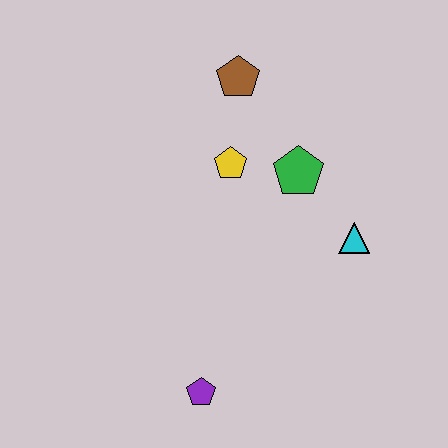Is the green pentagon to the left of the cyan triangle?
Yes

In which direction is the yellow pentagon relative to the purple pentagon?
The yellow pentagon is above the purple pentagon.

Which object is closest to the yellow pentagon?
The green pentagon is closest to the yellow pentagon.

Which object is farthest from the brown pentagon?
The purple pentagon is farthest from the brown pentagon.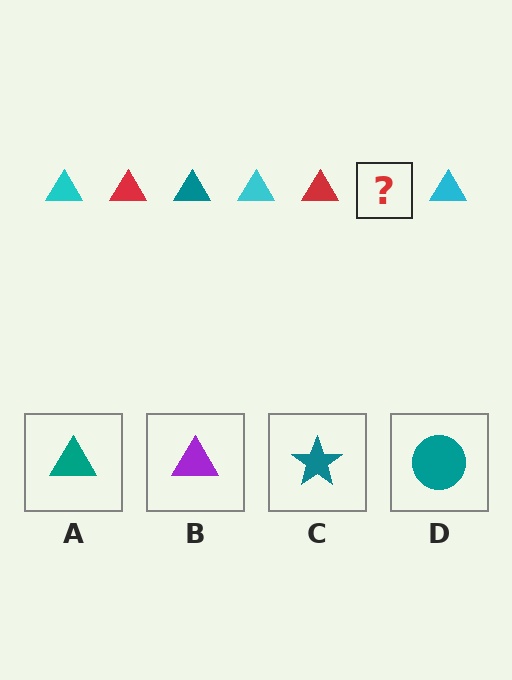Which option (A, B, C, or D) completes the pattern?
A.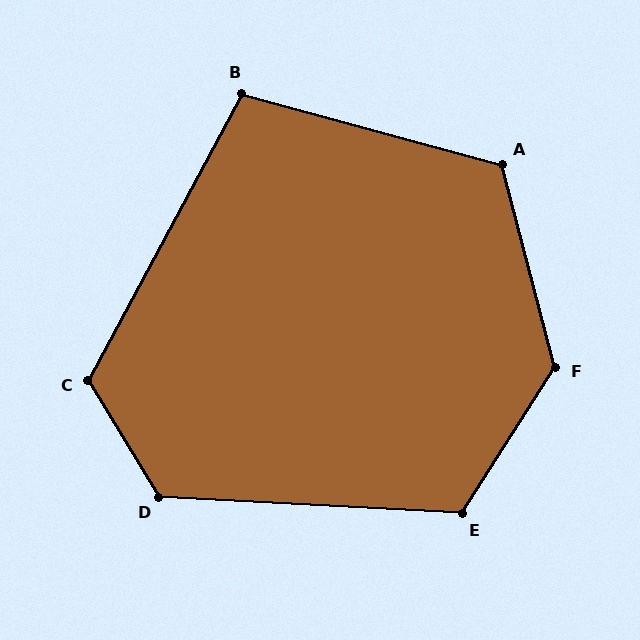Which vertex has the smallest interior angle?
B, at approximately 103 degrees.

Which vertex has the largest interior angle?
F, at approximately 133 degrees.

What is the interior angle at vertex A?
Approximately 120 degrees (obtuse).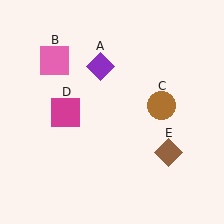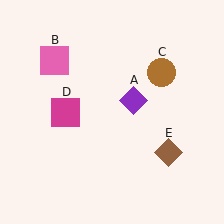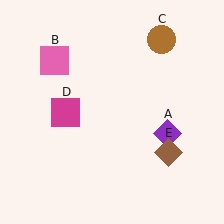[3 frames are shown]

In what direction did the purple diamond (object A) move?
The purple diamond (object A) moved down and to the right.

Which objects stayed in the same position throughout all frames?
Pink square (object B) and magenta square (object D) and brown diamond (object E) remained stationary.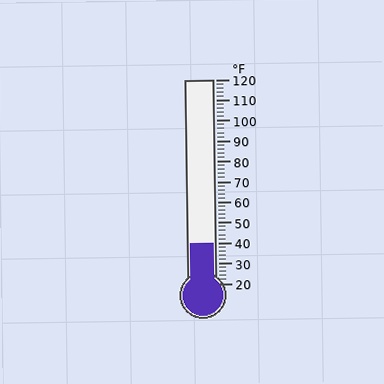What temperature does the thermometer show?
The thermometer shows approximately 40°F.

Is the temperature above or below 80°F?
The temperature is below 80°F.